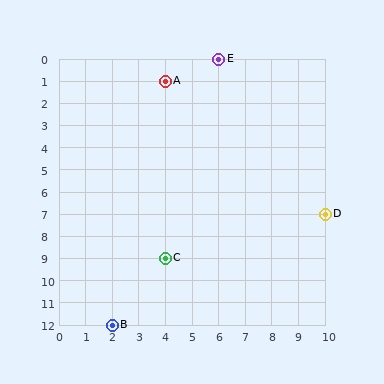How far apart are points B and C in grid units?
Points B and C are 2 columns and 3 rows apart (about 3.6 grid units diagonally).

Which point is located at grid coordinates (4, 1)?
Point A is at (4, 1).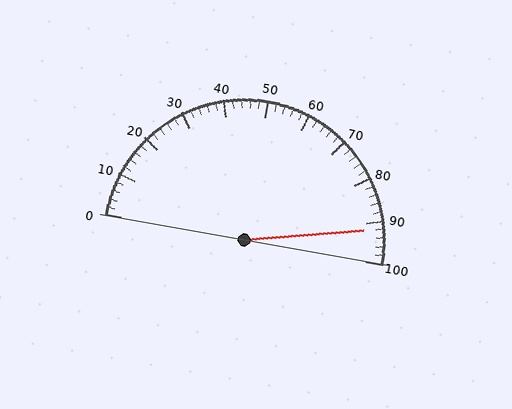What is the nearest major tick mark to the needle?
The nearest major tick mark is 90.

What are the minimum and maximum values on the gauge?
The gauge ranges from 0 to 100.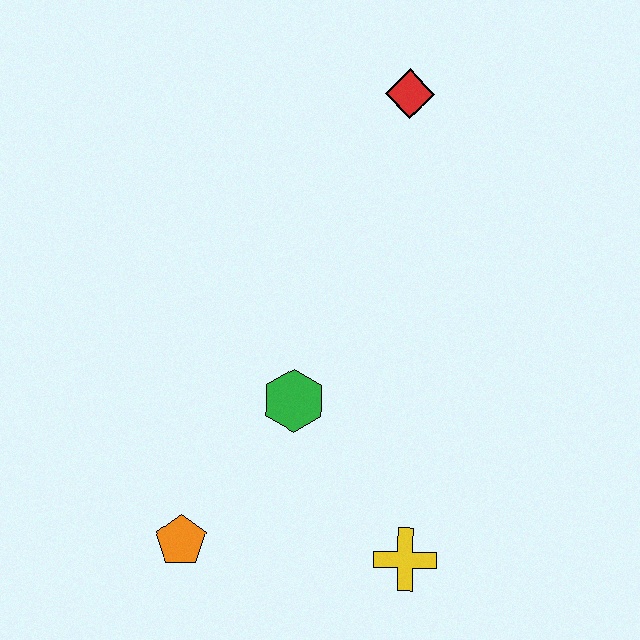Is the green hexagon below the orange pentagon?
No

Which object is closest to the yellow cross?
The green hexagon is closest to the yellow cross.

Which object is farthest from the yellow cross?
The red diamond is farthest from the yellow cross.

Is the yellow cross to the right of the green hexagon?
Yes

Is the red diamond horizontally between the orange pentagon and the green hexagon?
No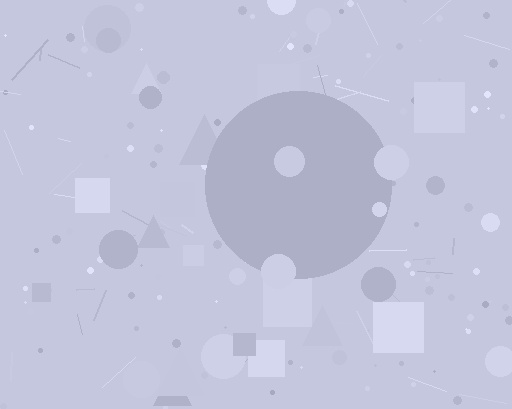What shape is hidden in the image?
A circle is hidden in the image.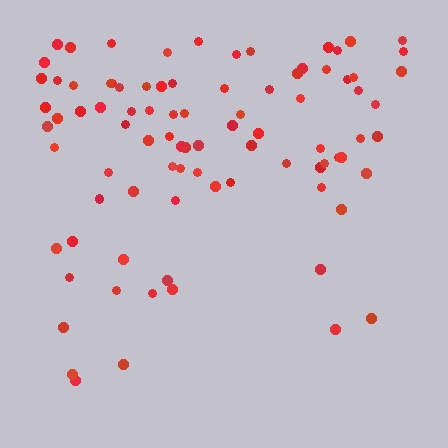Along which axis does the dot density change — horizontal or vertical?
Vertical.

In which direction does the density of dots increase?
From bottom to top, with the top side densest.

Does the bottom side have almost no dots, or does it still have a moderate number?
Still a moderate number, just noticeably fewer than the top.